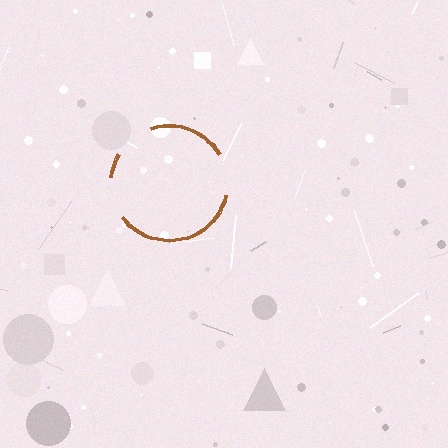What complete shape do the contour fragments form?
The contour fragments form a circle.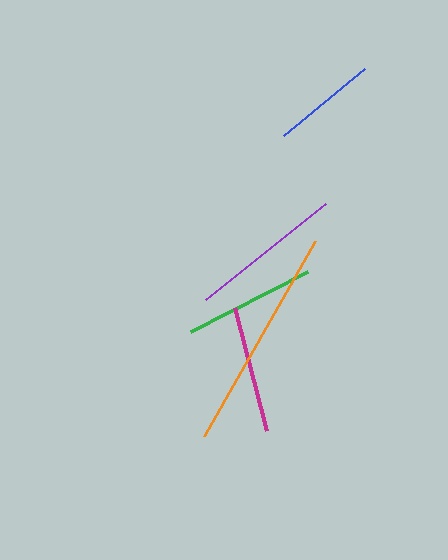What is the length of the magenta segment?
The magenta segment is approximately 127 pixels long.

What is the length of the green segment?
The green segment is approximately 131 pixels long.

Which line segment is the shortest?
The blue line is the shortest at approximately 105 pixels.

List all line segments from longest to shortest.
From longest to shortest: orange, purple, green, magenta, blue.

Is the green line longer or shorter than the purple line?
The purple line is longer than the green line.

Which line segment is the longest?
The orange line is the longest at approximately 225 pixels.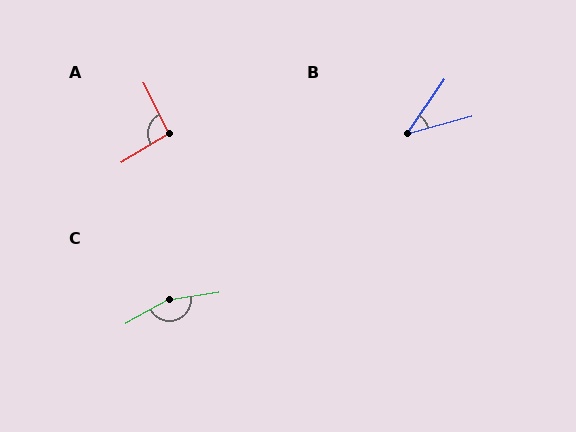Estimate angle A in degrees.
Approximately 94 degrees.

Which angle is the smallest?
B, at approximately 40 degrees.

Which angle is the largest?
C, at approximately 159 degrees.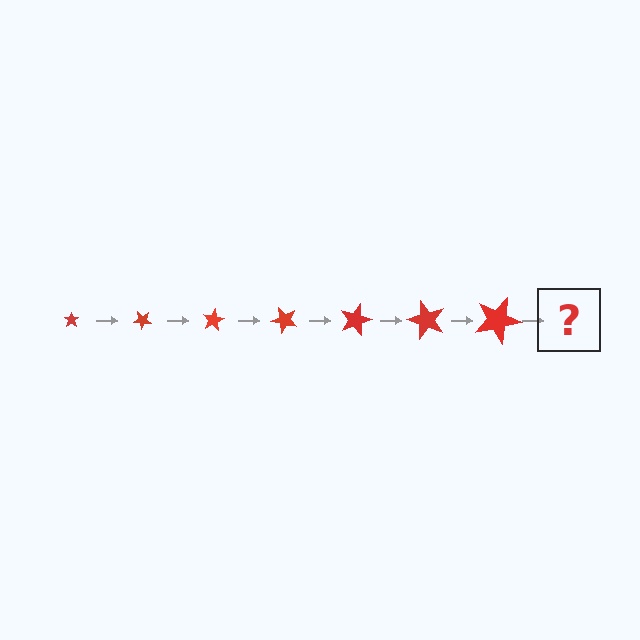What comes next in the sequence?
The next element should be a star, larger than the previous one and rotated 280 degrees from the start.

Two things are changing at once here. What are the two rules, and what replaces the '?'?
The two rules are that the star grows larger each step and it rotates 40 degrees each step. The '?' should be a star, larger than the previous one and rotated 280 degrees from the start.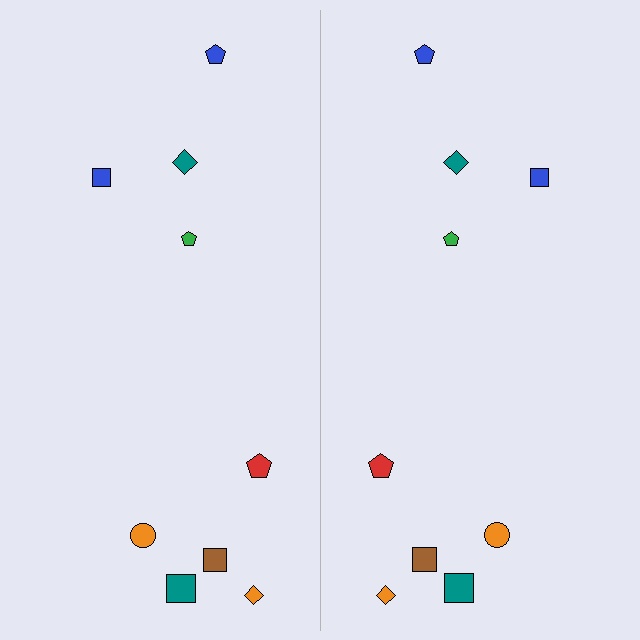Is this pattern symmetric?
Yes, this pattern has bilateral (reflection) symmetry.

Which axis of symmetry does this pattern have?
The pattern has a vertical axis of symmetry running through the center of the image.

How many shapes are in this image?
There are 18 shapes in this image.